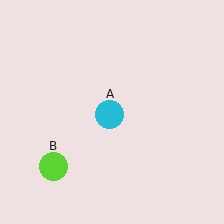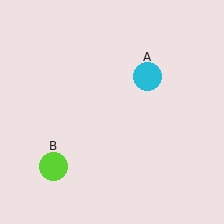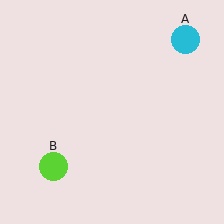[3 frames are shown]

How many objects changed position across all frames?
1 object changed position: cyan circle (object A).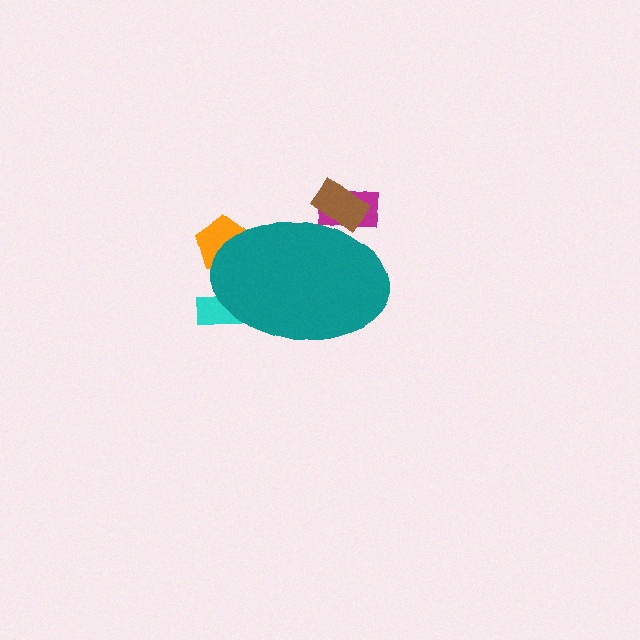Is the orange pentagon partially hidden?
Yes, the orange pentagon is partially hidden behind the teal ellipse.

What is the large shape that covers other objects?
A teal ellipse.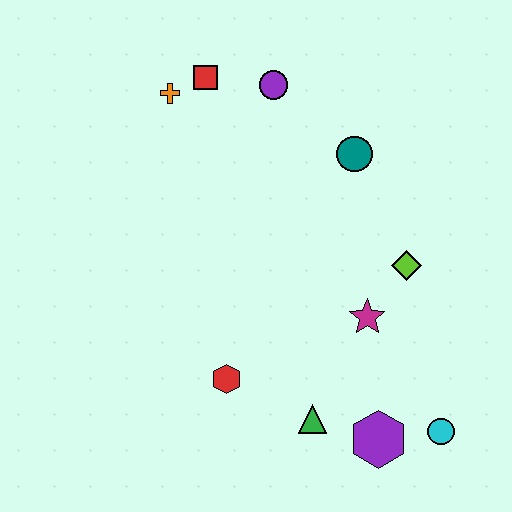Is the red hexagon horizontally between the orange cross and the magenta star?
Yes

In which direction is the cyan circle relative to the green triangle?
The cyan circle is to the right of the green triangle.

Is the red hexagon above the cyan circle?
Yes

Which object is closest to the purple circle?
The red square is closest to the purple circle.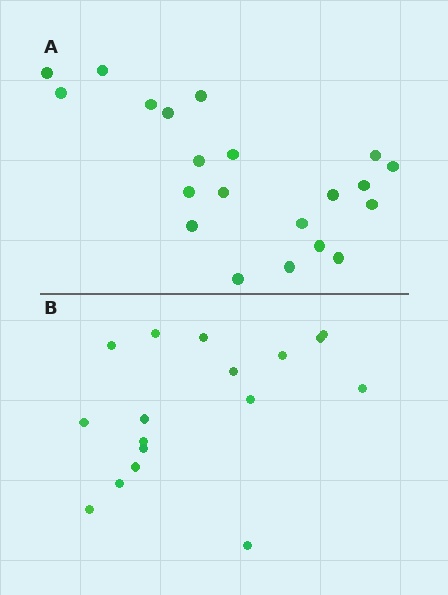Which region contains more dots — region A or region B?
Region A (the top region) has more dots.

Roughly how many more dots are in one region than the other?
Region A has about 4 more dots than region B.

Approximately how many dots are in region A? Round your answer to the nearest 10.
About 20 dots. (The exact count is 21, which rounds to 20.)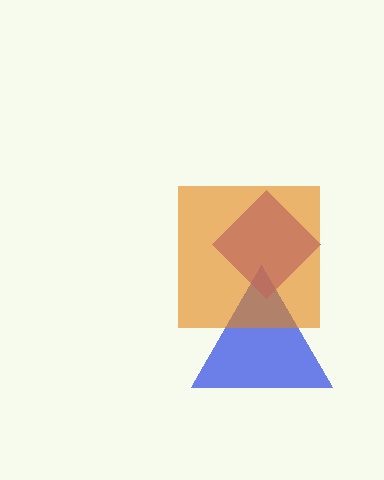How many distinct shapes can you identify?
There are 3 distinct shapes: a blue triangle, a purple diamond, an orange square.